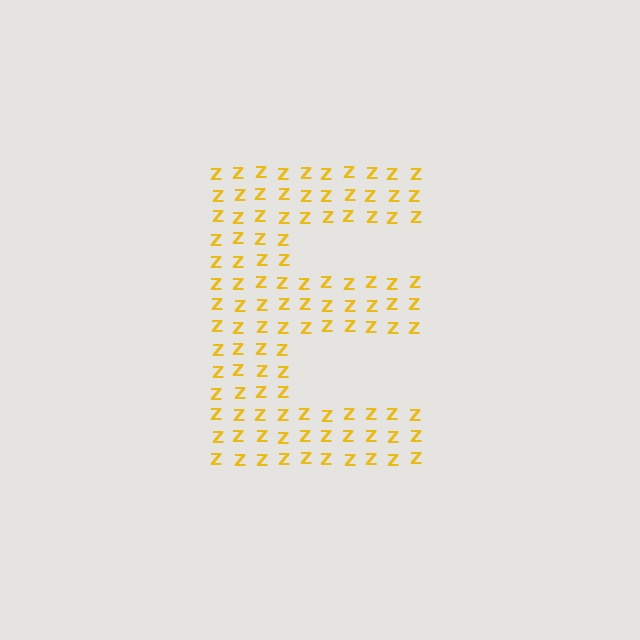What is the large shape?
The large shape is the letter E.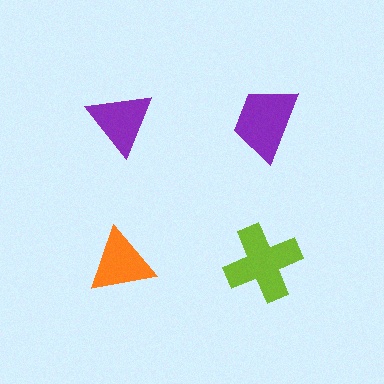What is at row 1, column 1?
A purple triangle.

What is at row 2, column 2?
A lime cross.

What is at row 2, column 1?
An orange triangle.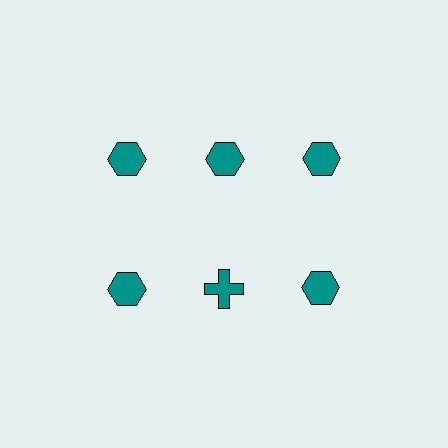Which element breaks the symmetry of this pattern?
The teal cross in the second row, second from left column breaks the symmetry. All other shapes are teal hexagons.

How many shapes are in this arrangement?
There are 6 shapes arranged in a grid pattern.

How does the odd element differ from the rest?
It has a different shape: cross instead of hexagon.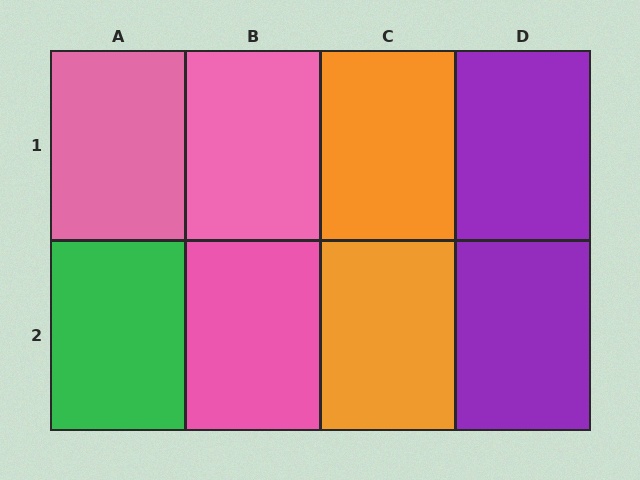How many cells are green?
1 cell is green.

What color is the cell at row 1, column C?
Orange.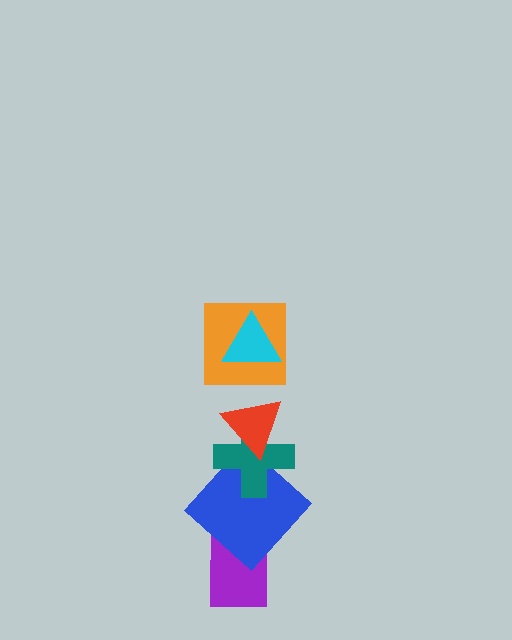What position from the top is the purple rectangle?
The purple rectangle is 6th from the top.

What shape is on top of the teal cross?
The red triangle is on top of the teal cross.